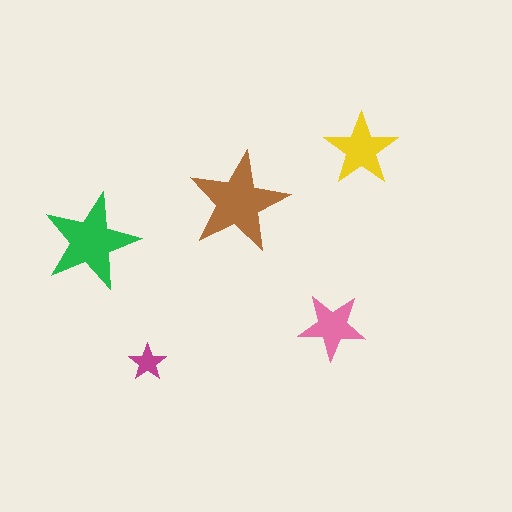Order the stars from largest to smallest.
the brown one, the green one, the yellow one, the pink one, the magenta one.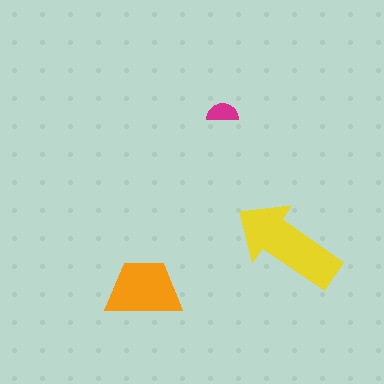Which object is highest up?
The magenta semicircle is topmost.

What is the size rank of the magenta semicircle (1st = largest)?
3rd.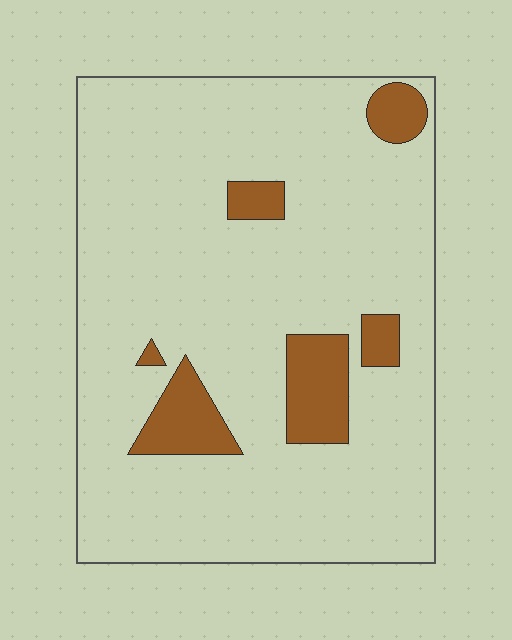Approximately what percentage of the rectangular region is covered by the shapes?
Approximately 10%.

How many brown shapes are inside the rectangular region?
6.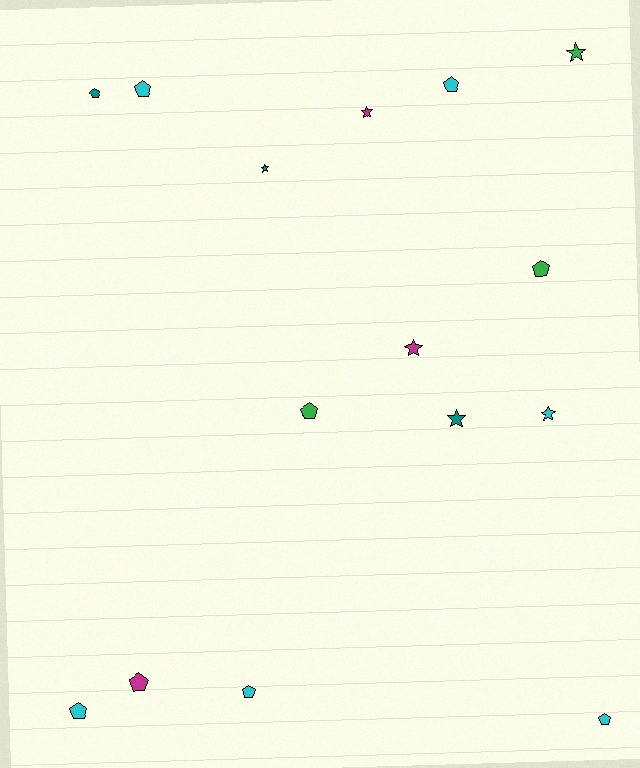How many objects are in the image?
There are 15 objects.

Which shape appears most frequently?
Pentagon, with 9 objects.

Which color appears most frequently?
Cyan, with 6 objects.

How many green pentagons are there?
There are 2 green pentagons.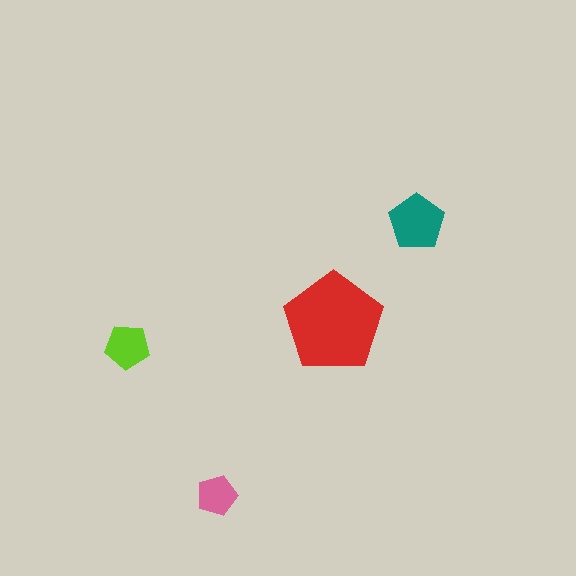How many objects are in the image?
There are 4 objects in the image.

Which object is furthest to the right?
The teal pentagon is rightmost.